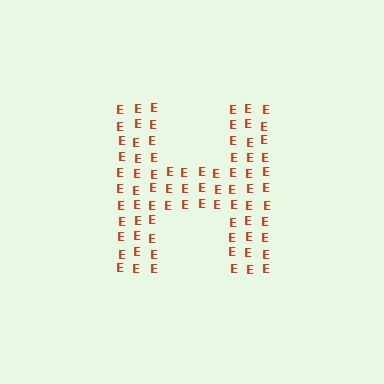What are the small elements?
The small elements are letter E's.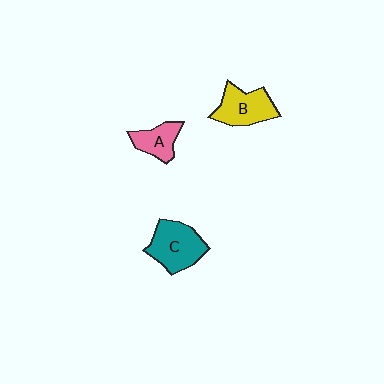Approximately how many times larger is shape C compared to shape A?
Approximately 1.7 times.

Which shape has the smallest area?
Shape A (pink).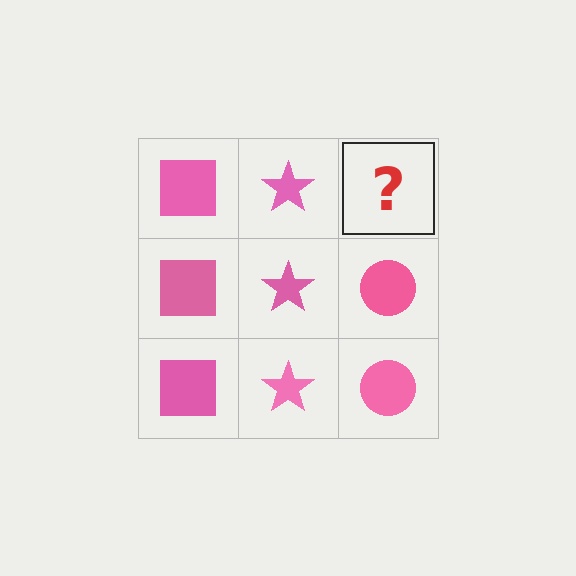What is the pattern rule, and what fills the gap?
The rule is that each column has a consistent shape. The gap should be filled with a pink circle.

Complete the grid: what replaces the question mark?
The question mark should be replaced with a pink circle.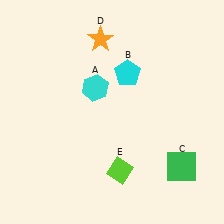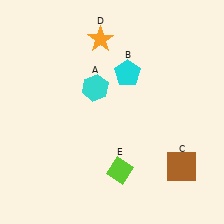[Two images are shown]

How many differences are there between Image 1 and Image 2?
There is 1 difference between the two images.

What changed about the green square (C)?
In Image 1, C is green. In Image 2, it changed to brown.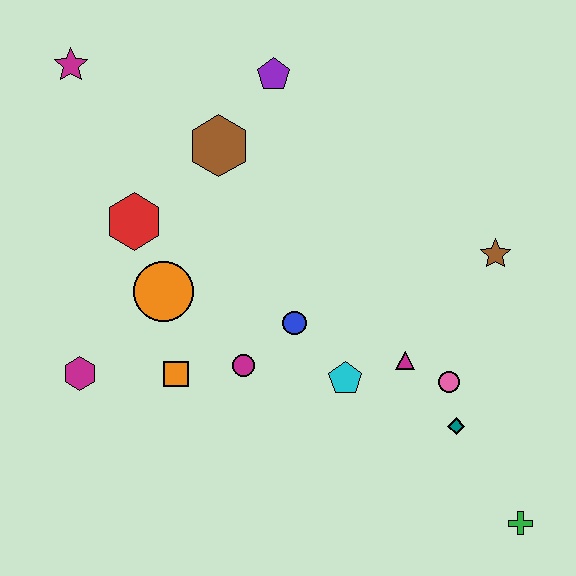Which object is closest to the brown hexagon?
The purple pentagon is closest to the brown hexagon.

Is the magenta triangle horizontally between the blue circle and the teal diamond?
Yes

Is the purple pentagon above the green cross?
Yes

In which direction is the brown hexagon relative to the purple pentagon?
The brown hexagon is below the purple pentagon.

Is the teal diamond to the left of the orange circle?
No